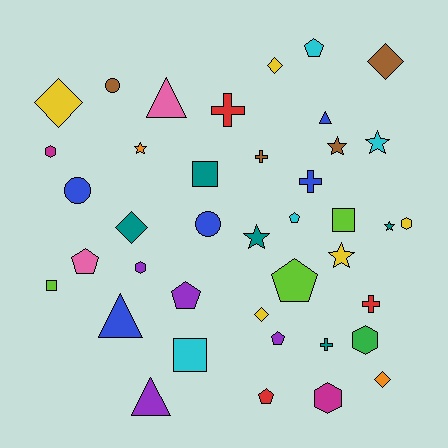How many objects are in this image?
There are 40 objects.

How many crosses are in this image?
There are 5 crosses.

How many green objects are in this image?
There is 1 green object.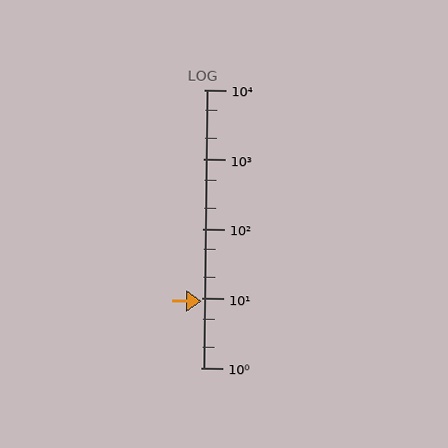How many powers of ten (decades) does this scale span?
The scale spans 4 decades, from 1 to 10000.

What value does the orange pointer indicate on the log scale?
The pointer indicates approximately 9.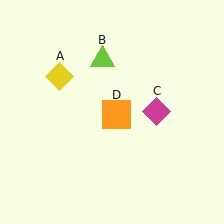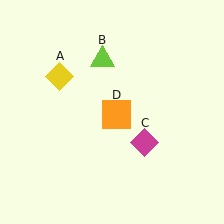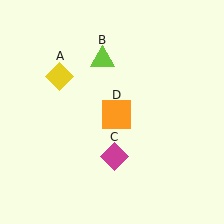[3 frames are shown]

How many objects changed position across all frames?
1 object changed position: magenta diamond (object C).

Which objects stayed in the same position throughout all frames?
Yellow diamond (object A) and lime triangle (object B) and orange square (object D) remained stationary.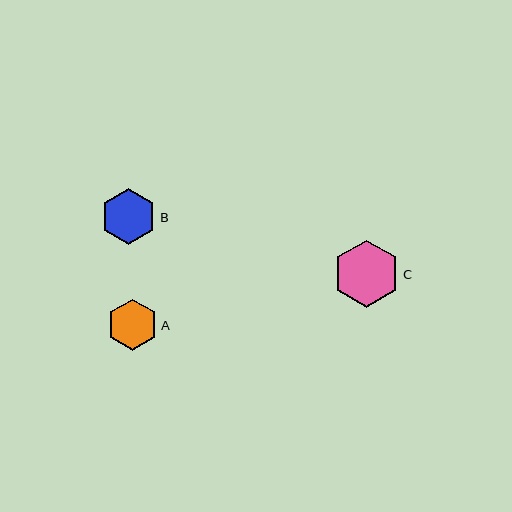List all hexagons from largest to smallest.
From largest to smallest: C, B, A.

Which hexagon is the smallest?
Hexagon A is the smallest with a size of approximately 52 pixels.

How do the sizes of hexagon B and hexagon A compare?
Hexagon B and hexagon A are approximately the same size.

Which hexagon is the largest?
Hexagon C is the largest with a size of approximately 67 pixels.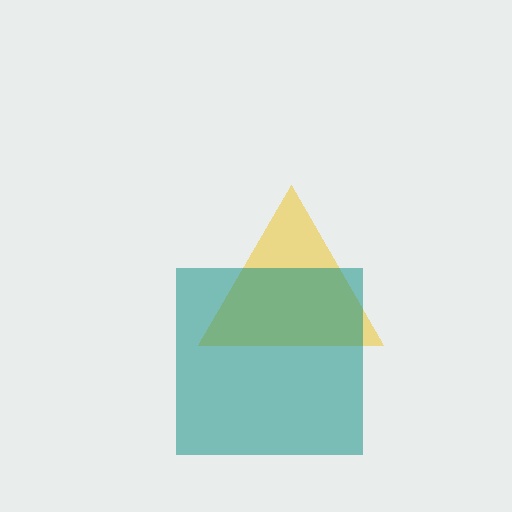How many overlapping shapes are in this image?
There are 2 overlapping shapes in the image.